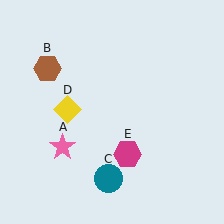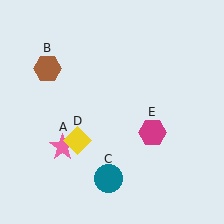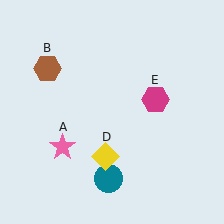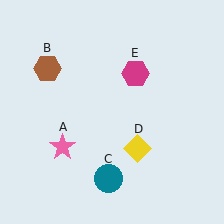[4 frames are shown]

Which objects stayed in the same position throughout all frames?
Pink star (object A) and brown hexagon (object B) and teal circle (object C) remained stationary.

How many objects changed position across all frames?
2 objects changed position: yellow diamond (object D), magenta hexagon (object E).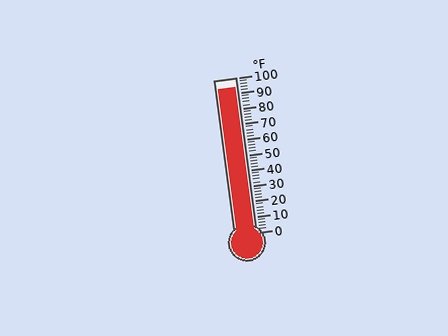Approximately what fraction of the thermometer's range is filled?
The thermometer is filled to approximately 95% of its range.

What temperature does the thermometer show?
The thermometer shows approximately 94°F.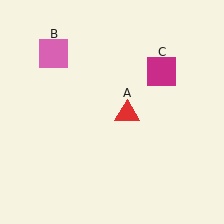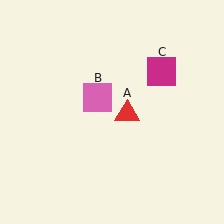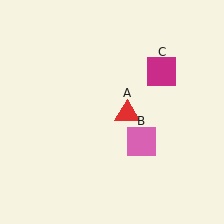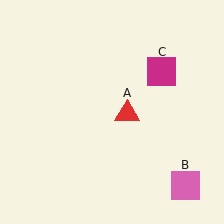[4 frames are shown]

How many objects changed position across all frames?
1 object changed position: pink square (object B).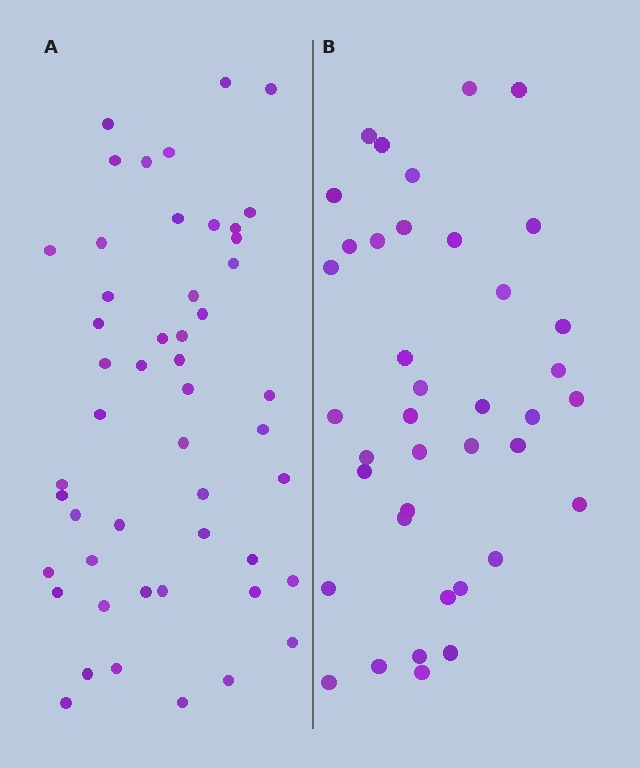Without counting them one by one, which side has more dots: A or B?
Region A (the left region) has more dots.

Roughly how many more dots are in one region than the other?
Region A has roughly 12 or so more dots than region B.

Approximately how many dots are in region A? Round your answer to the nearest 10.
About 50 dots.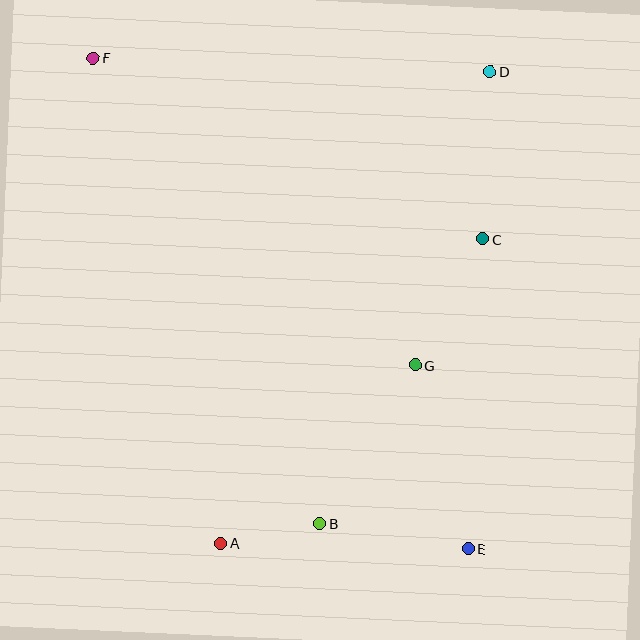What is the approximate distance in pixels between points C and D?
The distance between C and D is approximately 167 pixels.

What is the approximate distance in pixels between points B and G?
The distance between B and G is approximately 185 pixels.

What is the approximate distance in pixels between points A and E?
The distance between A and E is approximately 248 pixels.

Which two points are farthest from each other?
Points E and F are farthest from each other.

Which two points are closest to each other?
Points A and B are closest to each other.